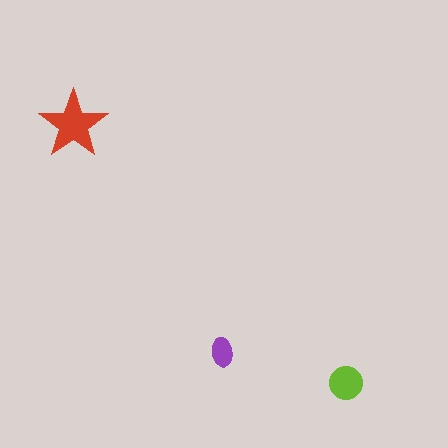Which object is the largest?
The red star.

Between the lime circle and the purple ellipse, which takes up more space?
The lime circle.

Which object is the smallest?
The purple ellipse.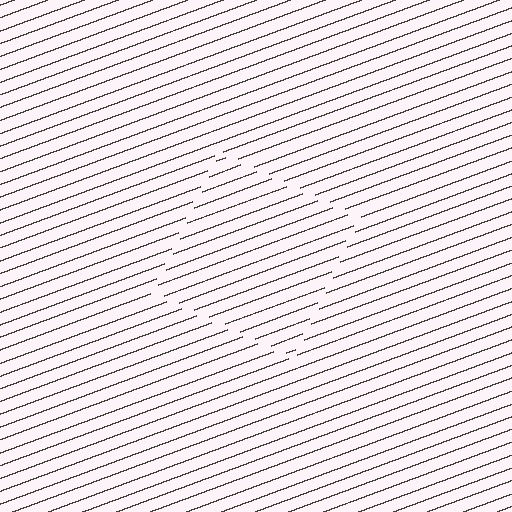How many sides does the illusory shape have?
4 sides — the line-ends trace a square.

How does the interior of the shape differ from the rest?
The interior of the shape contains the same grating, shifted by half a period — the contour is defined by the phase discontinuity where line-ends from the inner and outer gratings abut.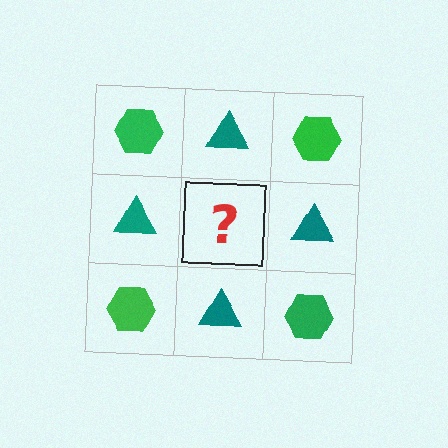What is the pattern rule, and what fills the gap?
The rule is that it alternates green hexagon and teal triangle in a checkerboard pattern. The gap should be filled with a green hexagon.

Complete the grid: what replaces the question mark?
The question mark should be replaced with a green hexagon.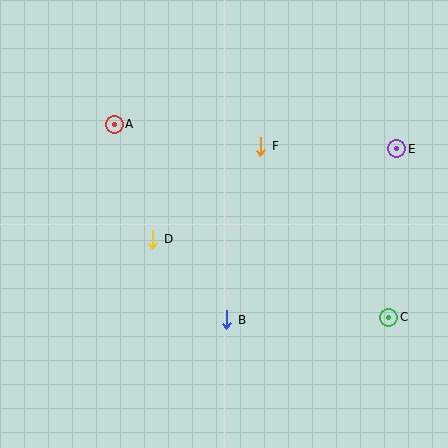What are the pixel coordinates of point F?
Point F is at (261, 146).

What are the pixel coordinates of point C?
Point C is at (389, 317).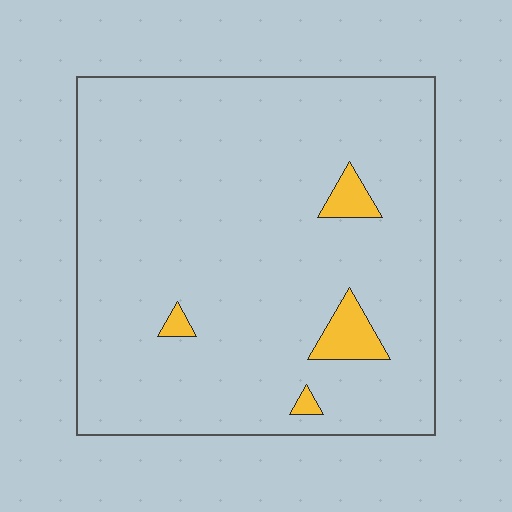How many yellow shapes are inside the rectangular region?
4.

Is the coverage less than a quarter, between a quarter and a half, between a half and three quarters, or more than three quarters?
Less than a quarter.